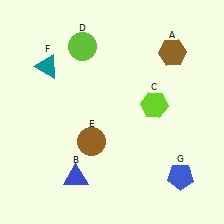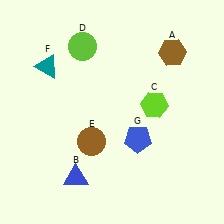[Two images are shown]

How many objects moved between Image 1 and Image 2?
1 object moved between the two images.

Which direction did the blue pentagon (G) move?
The blue pentagon (G) moved left.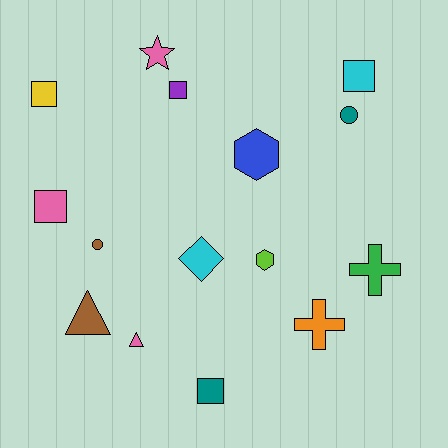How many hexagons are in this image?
There are 2 hexagons.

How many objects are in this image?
There are 15 objects.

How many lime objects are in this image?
There is 1 lime object.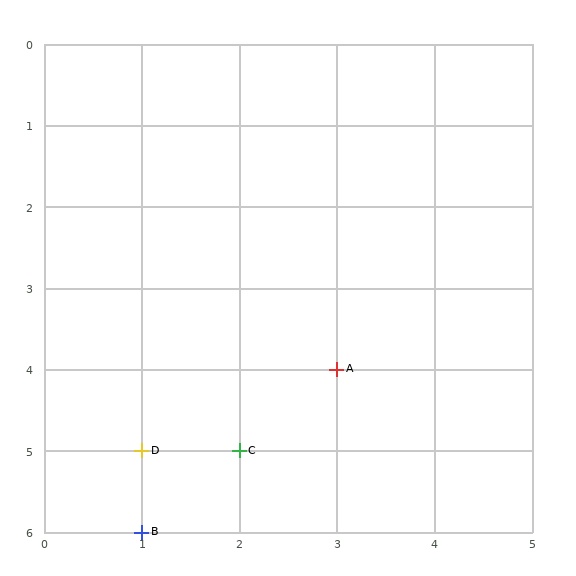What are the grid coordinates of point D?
Point D is at grid coordinates (1, 5).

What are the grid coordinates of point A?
Point A is at grid coordinates (3, 4).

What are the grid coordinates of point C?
Point C is at grid coordinates (2, 5).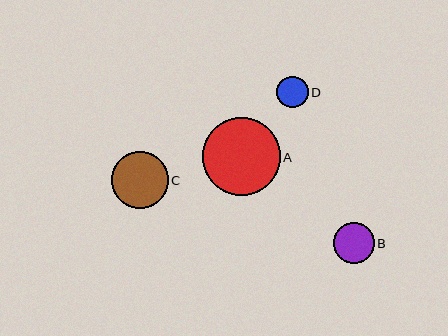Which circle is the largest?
Circle A is the largest with a size of approximately 78 pixels.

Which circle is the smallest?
Circle D is the smallest with a size of approximately 31 pixels.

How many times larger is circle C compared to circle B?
Circle C is approximately 1.4 times the size of circle B.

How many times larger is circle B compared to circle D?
Circle B is approximately 1.3 times the size of circle D.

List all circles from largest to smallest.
From largest to smallest: A, C, B, D.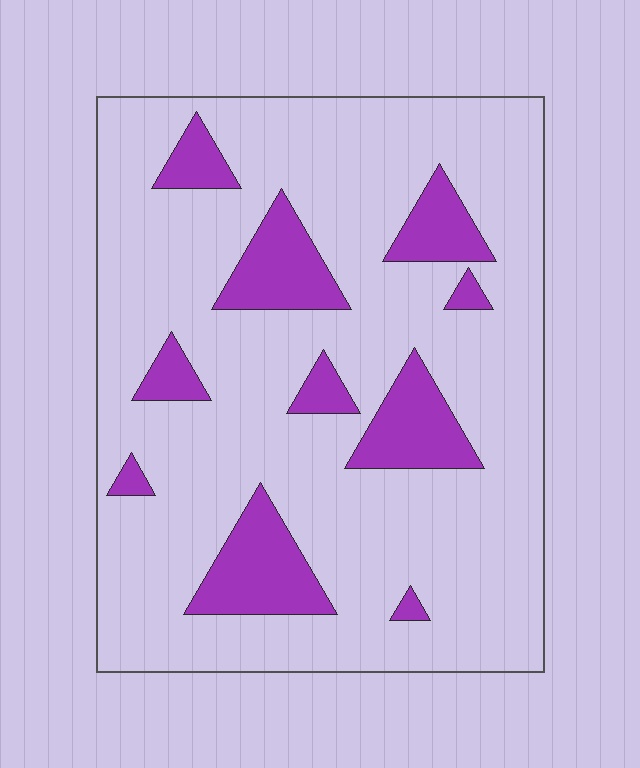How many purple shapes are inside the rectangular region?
10.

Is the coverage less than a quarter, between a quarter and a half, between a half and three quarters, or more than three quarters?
Less than a quarter.